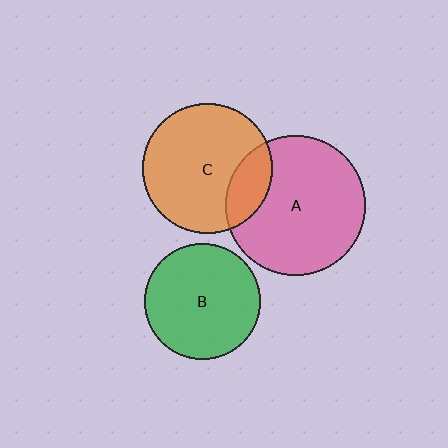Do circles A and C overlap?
Yes.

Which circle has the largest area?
Circle A (pink).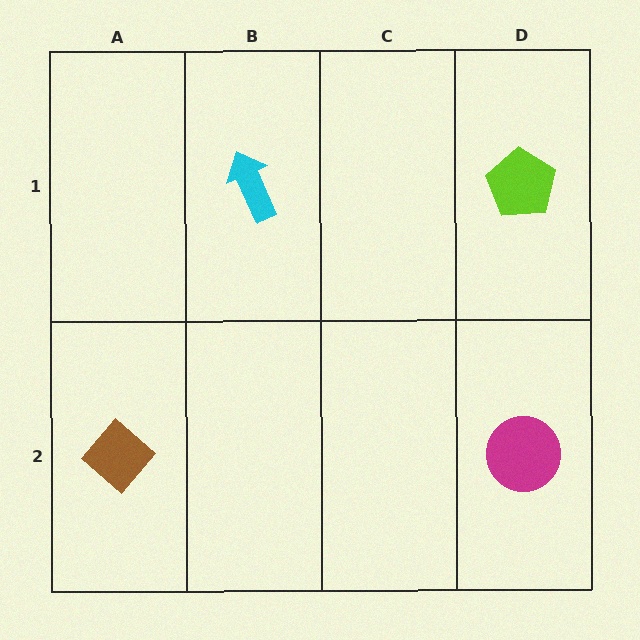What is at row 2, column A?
A brown diamond.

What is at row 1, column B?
A cyan arrow.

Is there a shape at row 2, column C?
No, that cell is empty.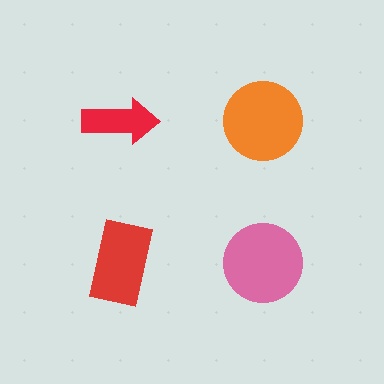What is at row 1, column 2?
An orange circle.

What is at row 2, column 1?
A red rectangle.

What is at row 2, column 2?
A pink circle.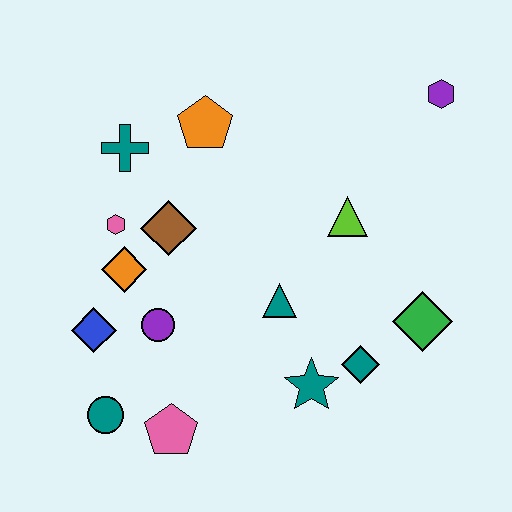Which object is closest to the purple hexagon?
The lime triangle is closest to the purple hexagon.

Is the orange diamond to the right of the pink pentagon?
No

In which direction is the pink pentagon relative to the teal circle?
The pink pentagon is to the right of the teal circle.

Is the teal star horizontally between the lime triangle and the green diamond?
No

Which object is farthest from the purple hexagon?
The teal circle is farthest from the purple hexagon.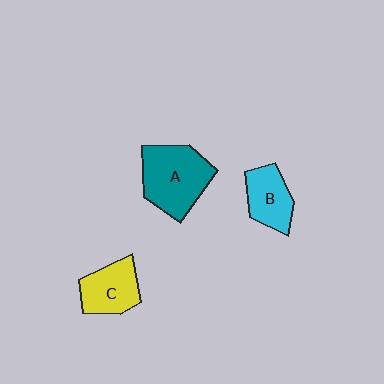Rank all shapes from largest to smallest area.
From largest to smallest: A (teal), C (yellow), B (cyan).